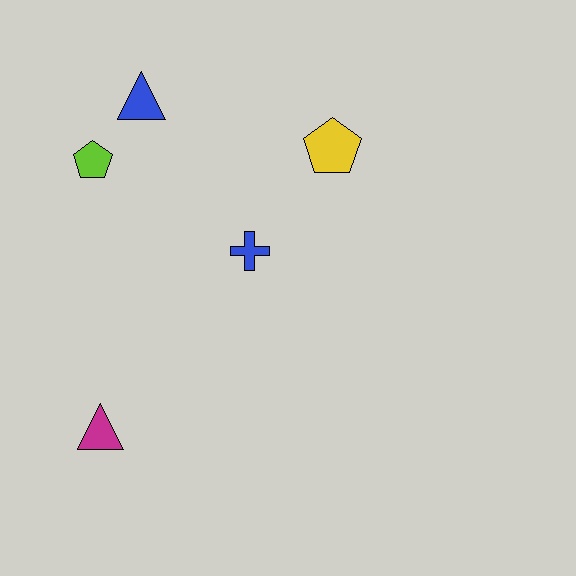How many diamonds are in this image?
There are no diamonds.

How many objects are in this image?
There are 5 objects.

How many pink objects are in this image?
There are no pink objects.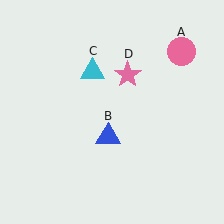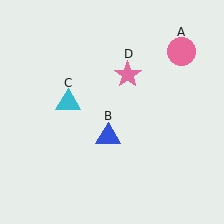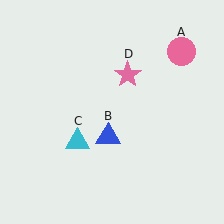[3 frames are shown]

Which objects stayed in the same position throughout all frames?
Pink circle (object A) and blue triangle (object B) and pink star (object D) remained stationary.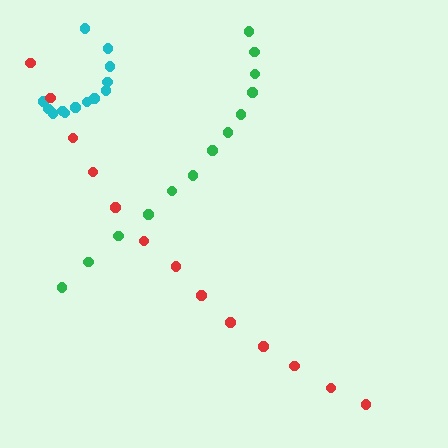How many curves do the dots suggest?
There are 3 distinct paths.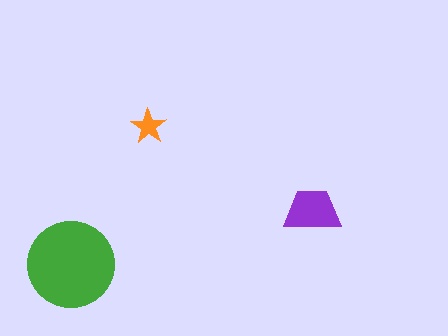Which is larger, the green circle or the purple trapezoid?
The green circle.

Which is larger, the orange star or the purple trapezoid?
The purple trapezoid.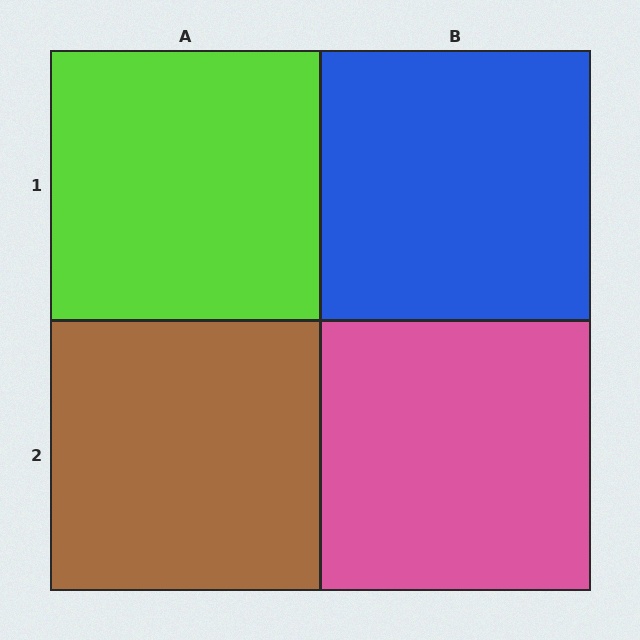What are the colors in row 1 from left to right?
Lime, blue.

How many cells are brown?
1 cell is brown.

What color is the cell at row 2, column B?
Pink.